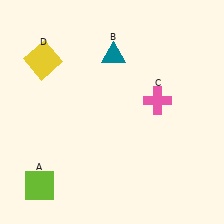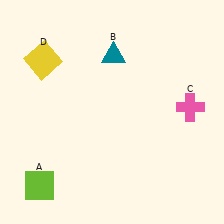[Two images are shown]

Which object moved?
The pink cross (C) moved right.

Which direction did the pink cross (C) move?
The pink cross (C) moved right.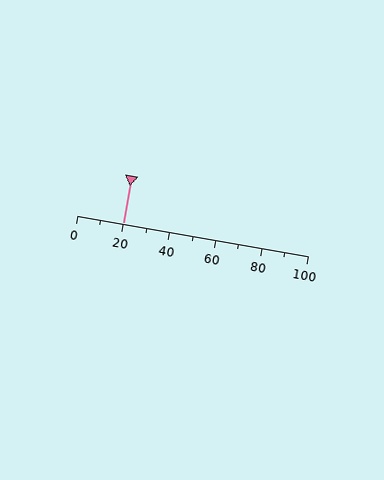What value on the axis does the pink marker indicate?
The marker indicates approximately 20.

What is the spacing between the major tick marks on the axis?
The major ticks are spaced 20 apart.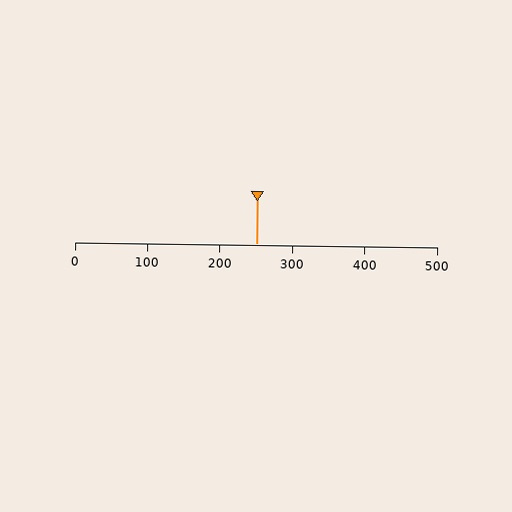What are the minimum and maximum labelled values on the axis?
The axis runs from 0 to 500.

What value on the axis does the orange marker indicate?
The marker indicates approximately 250.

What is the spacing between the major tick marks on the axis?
The major ticks are spaced 100 apart.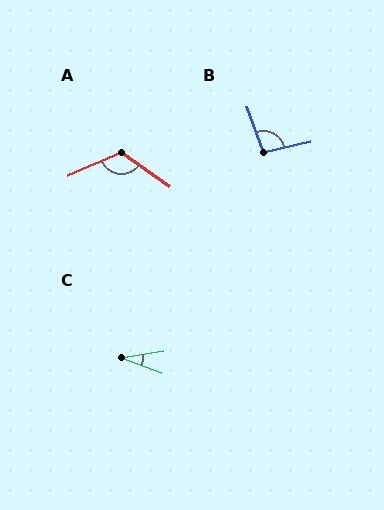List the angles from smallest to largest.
C (30°), B (97°), A (122°).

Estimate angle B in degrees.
Approximately 97 degrees.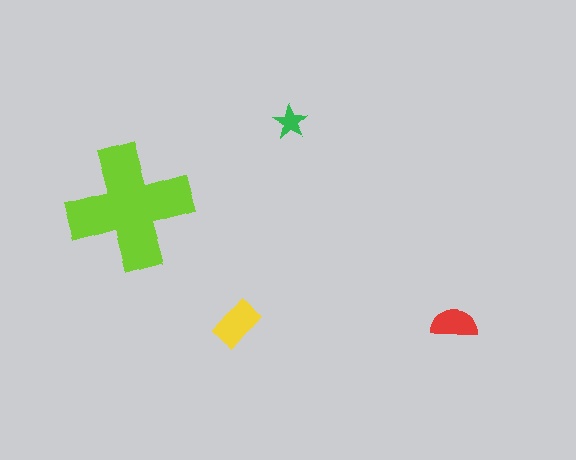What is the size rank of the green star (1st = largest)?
4th.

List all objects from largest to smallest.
The lime cross, the yellow rectangle, the red semicircle, the green star.